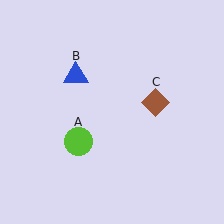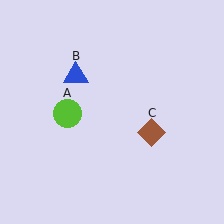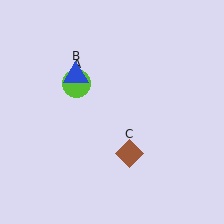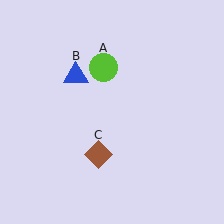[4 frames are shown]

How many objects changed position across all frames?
2 objects changed position: lime circle (object A), brown diamond (object C).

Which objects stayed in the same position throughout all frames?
Blue triangle (object B) remained stationary.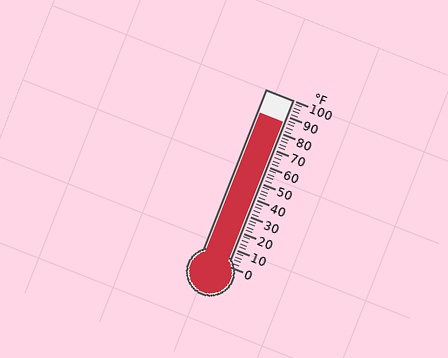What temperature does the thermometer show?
The thermometer shows approximately 86°F.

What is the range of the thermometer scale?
The thermometer scale ranges from 0°F to 100°F.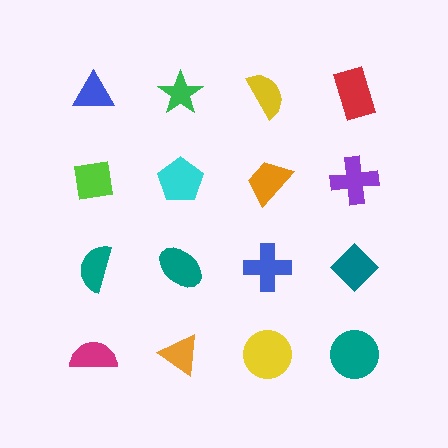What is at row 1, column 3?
A yellow semicircle.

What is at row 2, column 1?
A lime square.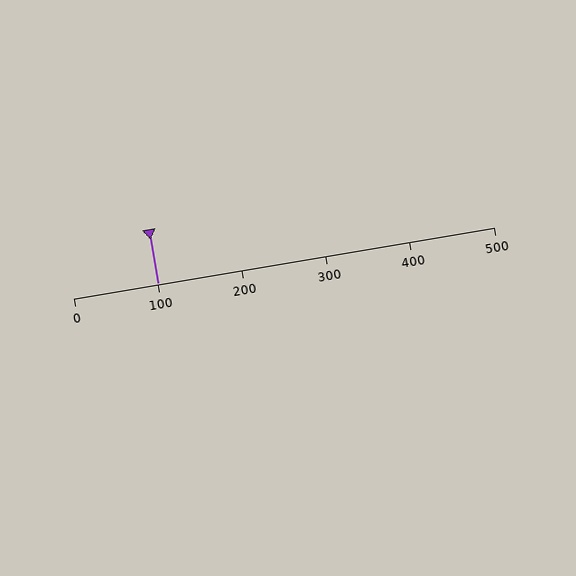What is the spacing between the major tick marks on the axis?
The major ticks are spaced 100 apart.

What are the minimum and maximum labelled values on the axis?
The axis runs from 0 to 500.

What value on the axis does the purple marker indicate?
The marker indicates approximately 100.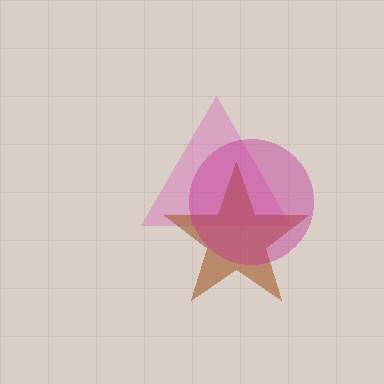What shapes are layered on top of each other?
The layered shapes are: a pink triangle, a brown star, a magenta circle.